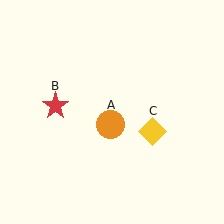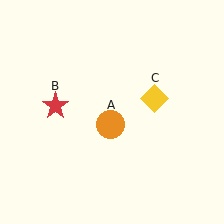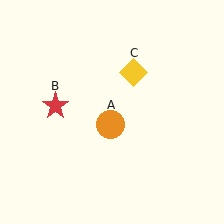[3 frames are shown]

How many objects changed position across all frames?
1 object changed position: yellow diamond (object C).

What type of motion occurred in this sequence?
The yellow diamond (object C) rotated counterclockwise around the center of the scene.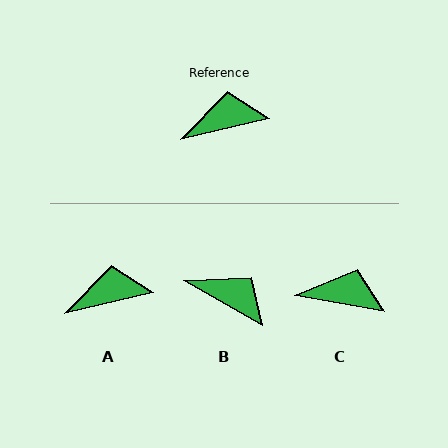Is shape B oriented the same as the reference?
No, it is off by about 43 degrees.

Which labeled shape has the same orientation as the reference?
A.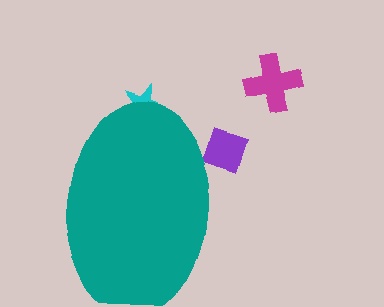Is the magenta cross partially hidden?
No, the magenta cross is fully visible.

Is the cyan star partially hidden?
Yes, the cyan star is partially hidden behind the teal ellipse.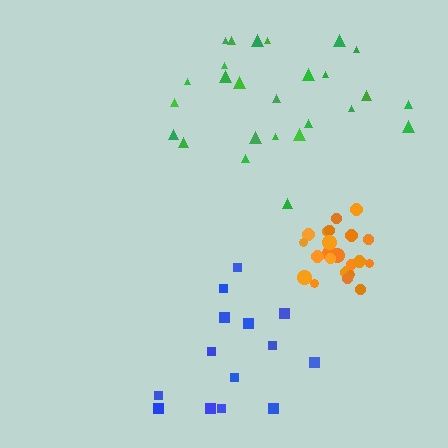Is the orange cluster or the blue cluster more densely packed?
Orange.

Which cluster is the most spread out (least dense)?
Blue.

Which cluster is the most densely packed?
Orange.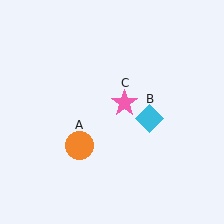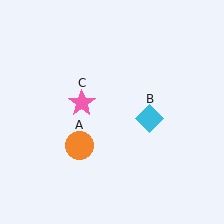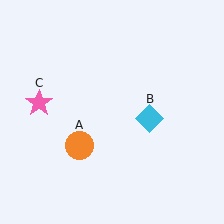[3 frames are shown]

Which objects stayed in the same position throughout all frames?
Orange circle (object A) and cyan diamond (object B) remained stationary.